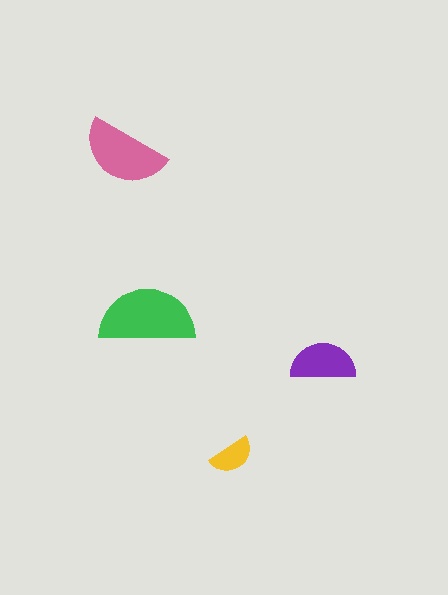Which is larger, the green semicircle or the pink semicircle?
The green one.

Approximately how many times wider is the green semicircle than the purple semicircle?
About 1.5 times wider.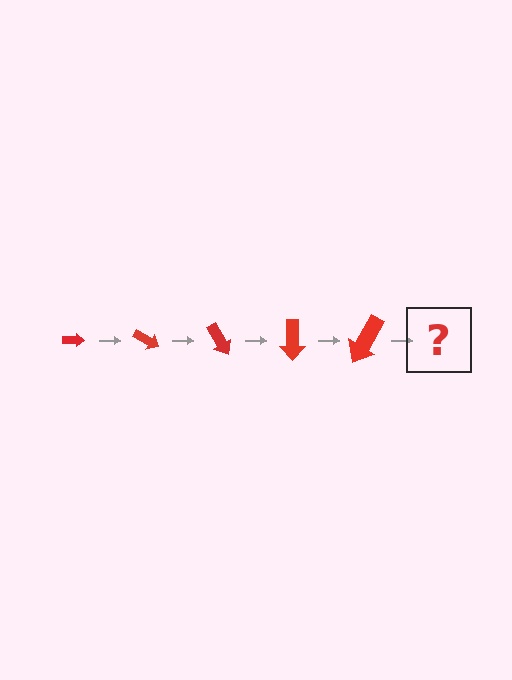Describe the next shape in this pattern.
It should be an arrow, larger than the previous one and rotated 150 degrees from the start.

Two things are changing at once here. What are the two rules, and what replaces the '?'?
The two rules are that the arrow grows larger each step and it rotates 30 degrees each step. The '?' should be an arrow, larger than the previous one and rotated 150 degrees from the start.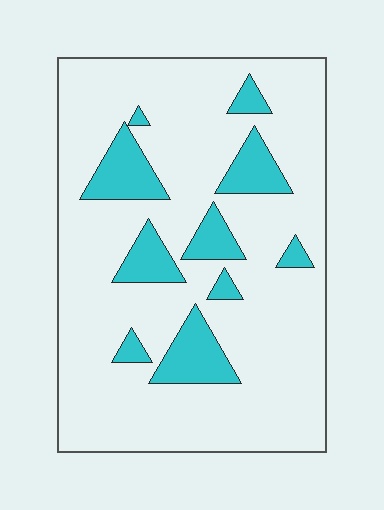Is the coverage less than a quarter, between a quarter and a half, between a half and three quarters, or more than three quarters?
Less than a quarter.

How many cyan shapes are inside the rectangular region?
10.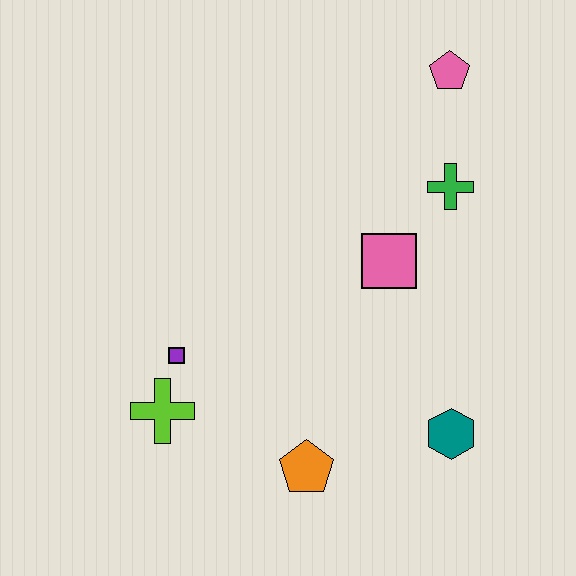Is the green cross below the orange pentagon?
No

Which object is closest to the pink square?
The green cross is closest to the pink square.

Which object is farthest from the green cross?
The lime cross is farthest from the green cross.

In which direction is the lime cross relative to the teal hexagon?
The lime cross is to the left of the teal hexagon.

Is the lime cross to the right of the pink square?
No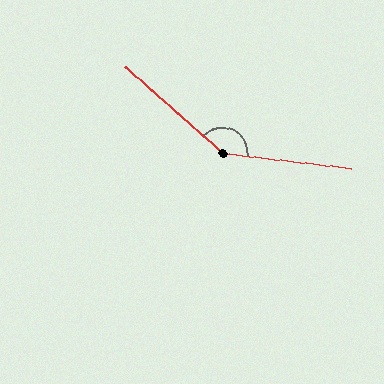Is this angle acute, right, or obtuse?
It is obtuse.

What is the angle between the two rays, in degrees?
Approximately 145 degrees.